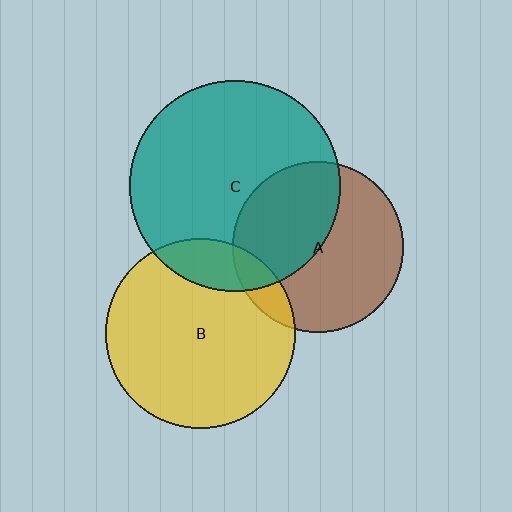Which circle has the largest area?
Circle C (teal).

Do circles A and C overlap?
Yes.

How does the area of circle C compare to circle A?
Approximately 1.5 times.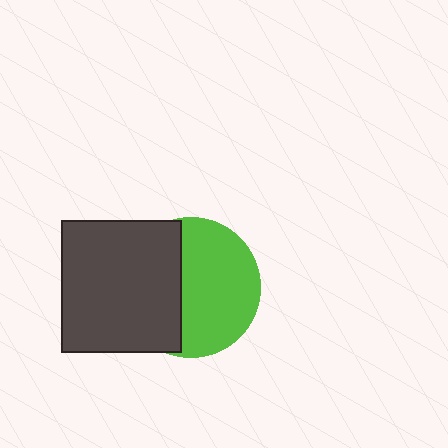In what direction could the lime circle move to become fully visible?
The lime circle could move right. That would shift it out from behind the dark gray rectangle entirely.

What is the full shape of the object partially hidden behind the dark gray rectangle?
The partially hidden object is a lime circle.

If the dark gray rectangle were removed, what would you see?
You would see the complete lime circle.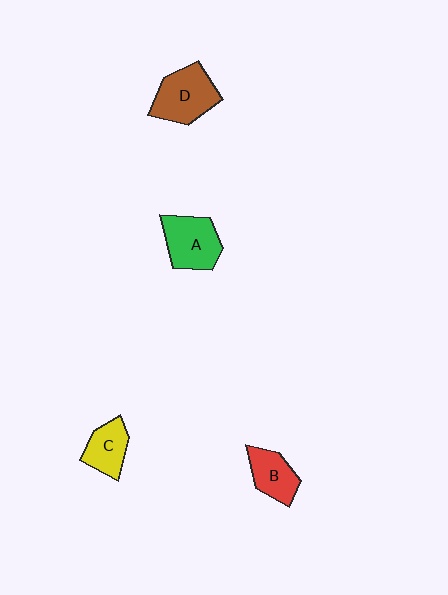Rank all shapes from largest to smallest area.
From largest to smallest: D (brown), A (green), B (red), C (yellow).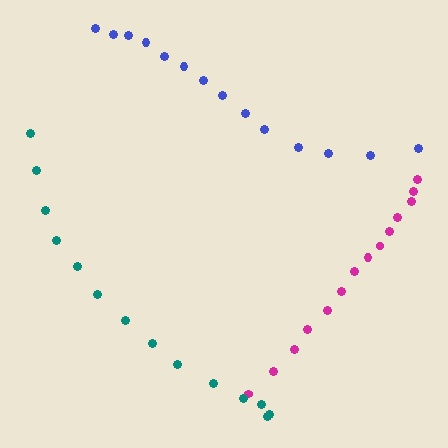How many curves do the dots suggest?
There are 3 distinct paths.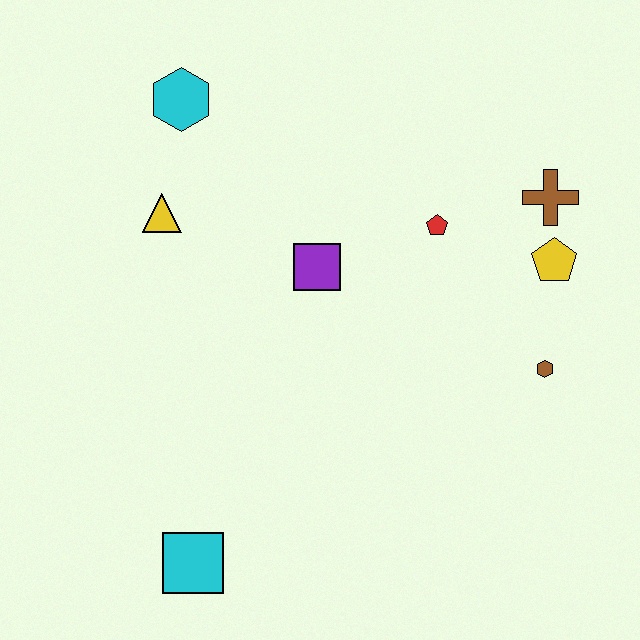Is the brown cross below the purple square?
No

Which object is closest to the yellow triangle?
The cyan hexagon is closest to the yellow triangle.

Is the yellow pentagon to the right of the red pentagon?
Yes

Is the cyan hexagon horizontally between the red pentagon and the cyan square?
No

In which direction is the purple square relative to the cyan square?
The purple square is above the cyan square.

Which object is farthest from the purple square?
The cyan square is farthest from the purple square.